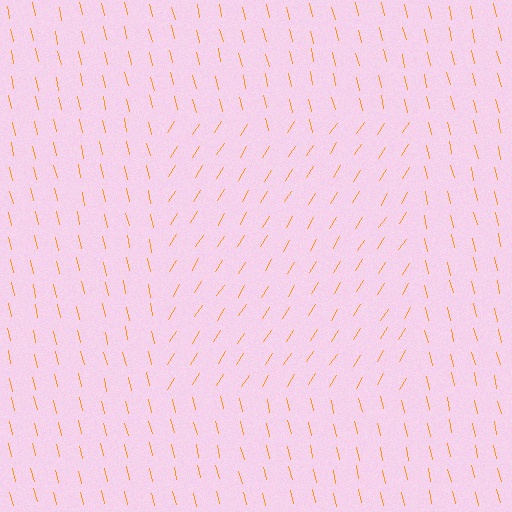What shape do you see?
I see a rectangle.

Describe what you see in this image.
The image is filled with small orange line segments. A rectangle region in the image has lines oriented differently from the surrounding lines, creating a visible texture boundary.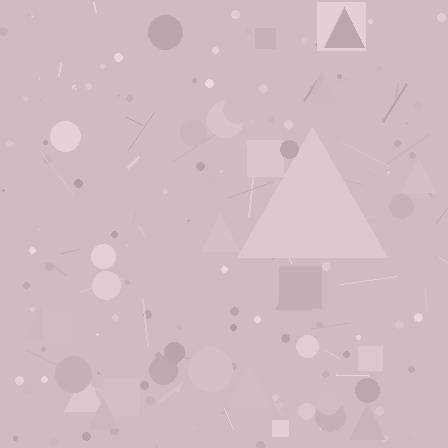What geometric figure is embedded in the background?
A triangle is embedded in the background.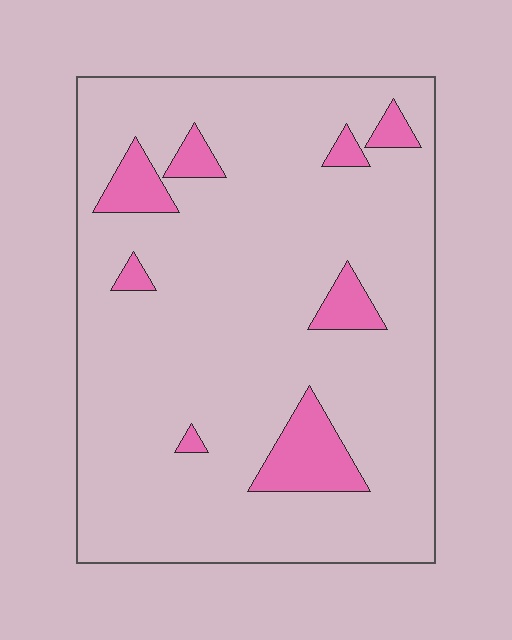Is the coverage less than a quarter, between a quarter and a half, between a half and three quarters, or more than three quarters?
Less than a quarter.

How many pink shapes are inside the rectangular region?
8.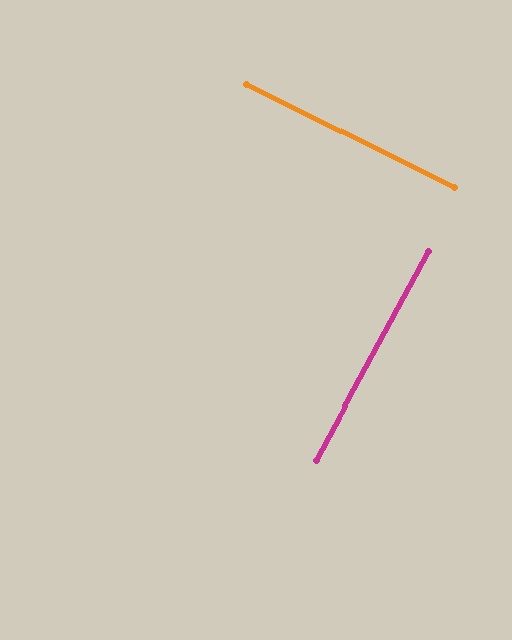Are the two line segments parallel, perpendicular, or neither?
Perpendicular — they meet at approximately 88°.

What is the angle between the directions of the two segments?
Approximately 88 degrees.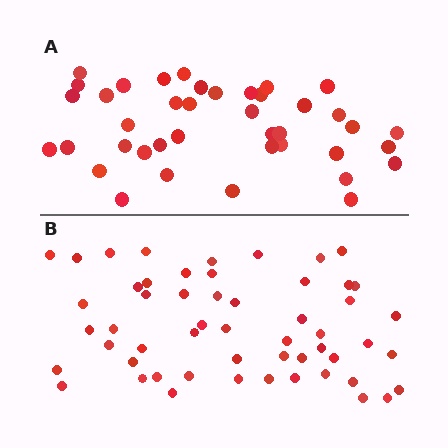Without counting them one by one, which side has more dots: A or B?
Region B (the bottom region) has more dots.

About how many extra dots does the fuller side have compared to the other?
Region B has approximately 15 more dots than region A.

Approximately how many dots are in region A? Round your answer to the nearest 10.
About 40 dots.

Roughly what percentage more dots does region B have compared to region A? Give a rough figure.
About 35% more.